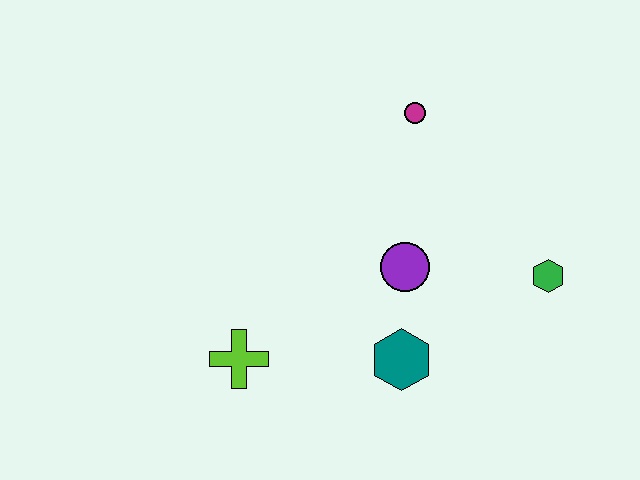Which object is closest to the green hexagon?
The purple circle is closest to the green hexagon.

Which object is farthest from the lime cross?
The green hexagon is farthest from the lime cross.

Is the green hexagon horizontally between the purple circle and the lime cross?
No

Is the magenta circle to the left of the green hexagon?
Yes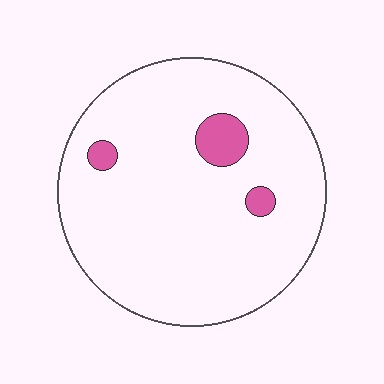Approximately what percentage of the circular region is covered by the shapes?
Approximately 5%.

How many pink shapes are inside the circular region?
3.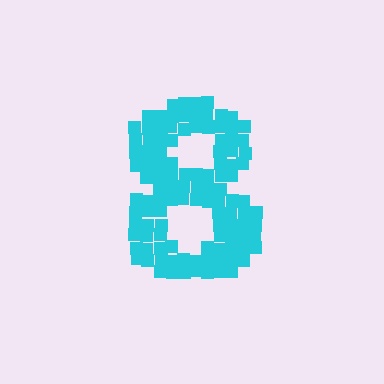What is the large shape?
The large shape is the digit 8.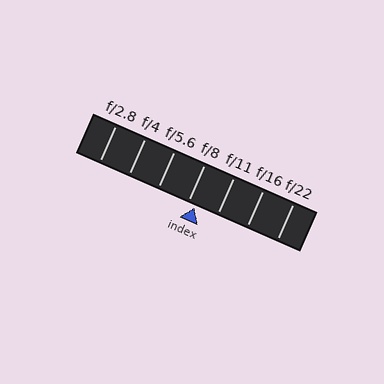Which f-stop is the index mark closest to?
The index mark is closest to f/8.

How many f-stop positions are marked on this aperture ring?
There are 7 f-stop positions marked.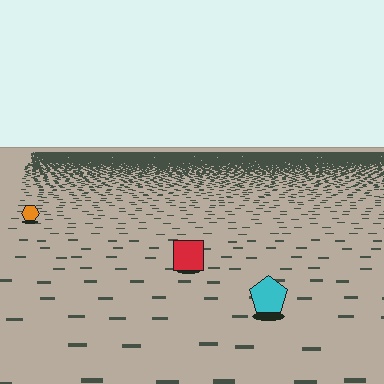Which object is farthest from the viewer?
The orange hexagon is farthest from the viewer. It appears smaller and the ground texture around it is denser.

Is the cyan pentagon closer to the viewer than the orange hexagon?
Yes. The cyan pentagon is closer — you can tell from the texture gradient: the ground texture is coarser near it.